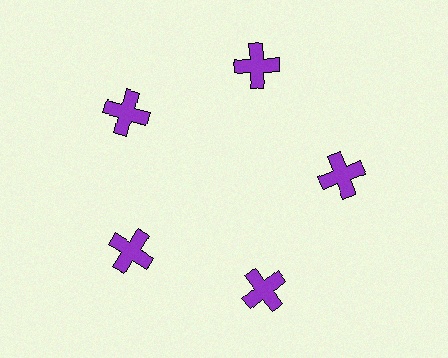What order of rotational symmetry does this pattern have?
This pattern has 5-fold rotational symmetry.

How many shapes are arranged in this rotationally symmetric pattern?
There are 5 shapes, arranged in 5 groups of 1.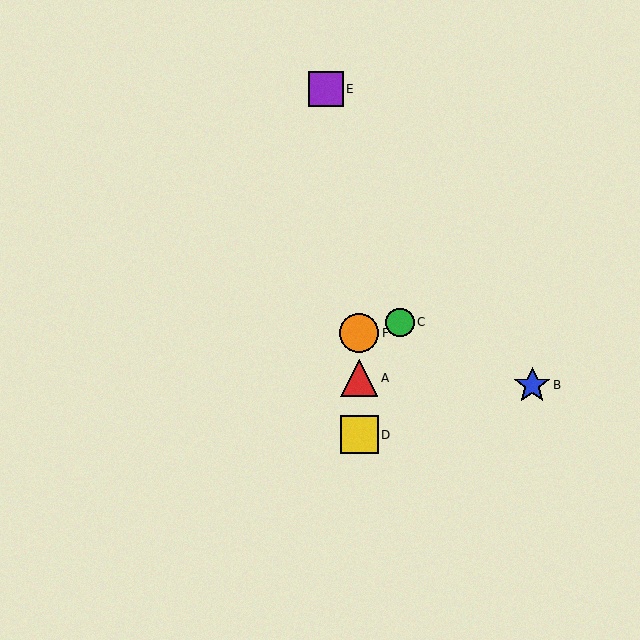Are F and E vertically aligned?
No, F is at x≈359 and E is at x≈326.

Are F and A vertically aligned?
Yes, both are at x≈359.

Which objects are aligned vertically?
Objects A, D, F are aligned vertically.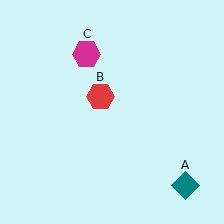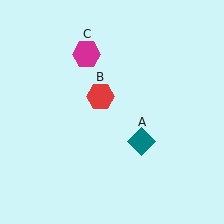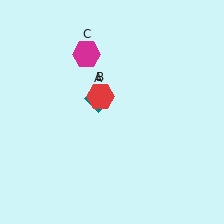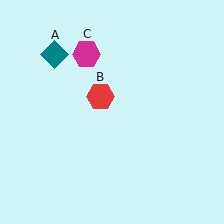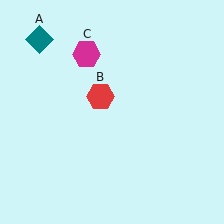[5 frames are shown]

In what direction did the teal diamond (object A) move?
The teal diamond (object A) moved up and to the left.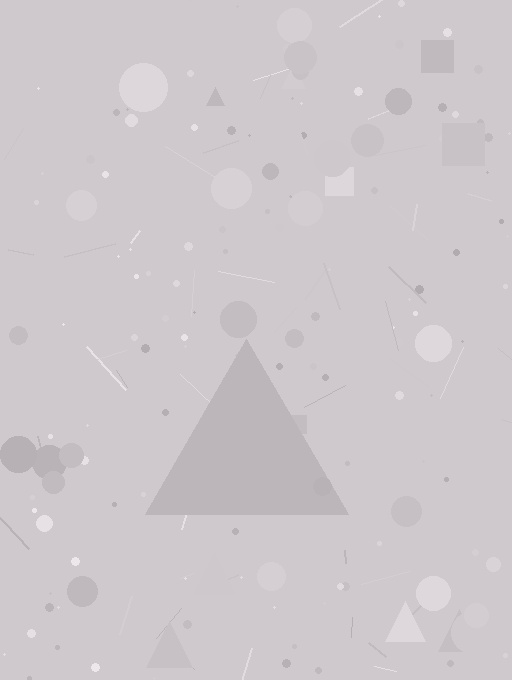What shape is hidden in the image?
A triangle is hidden in the image.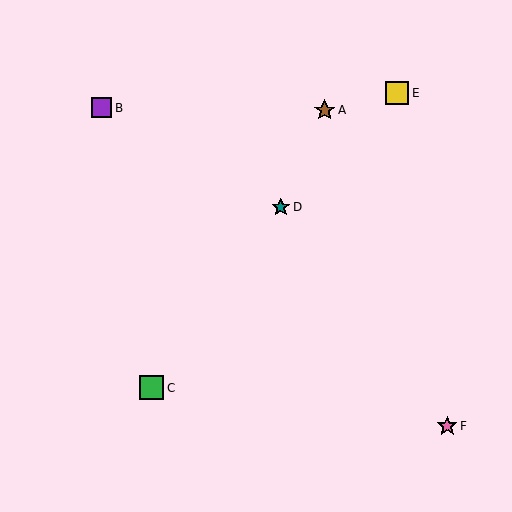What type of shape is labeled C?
Shape C is a green square.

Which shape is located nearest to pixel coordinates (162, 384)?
The green square (labeled C) at (152, 388) is nearest to that location.